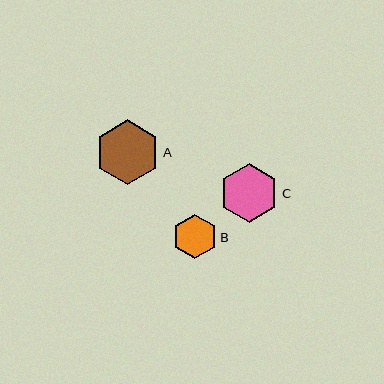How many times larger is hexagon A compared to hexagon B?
Hexagon A is approximately 1.5 times the size of hexagon B.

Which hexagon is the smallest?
Hexagon B is the smallest with a size of approximately 44 pixels.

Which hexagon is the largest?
Hexagon A is the largest with a size of approximately 65 pixels.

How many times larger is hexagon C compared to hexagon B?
Hexagon C is approximately 1.3 times the size of hexagon B.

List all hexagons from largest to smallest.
From largest to smallest: A, C, B.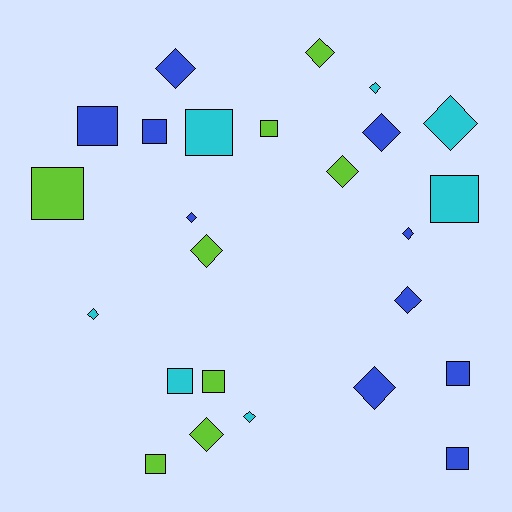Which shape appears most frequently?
Diamond, with 14 objects.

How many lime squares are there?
There are 4 lime squares.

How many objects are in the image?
There are 25 objects.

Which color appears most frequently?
Blue, with 10 objects.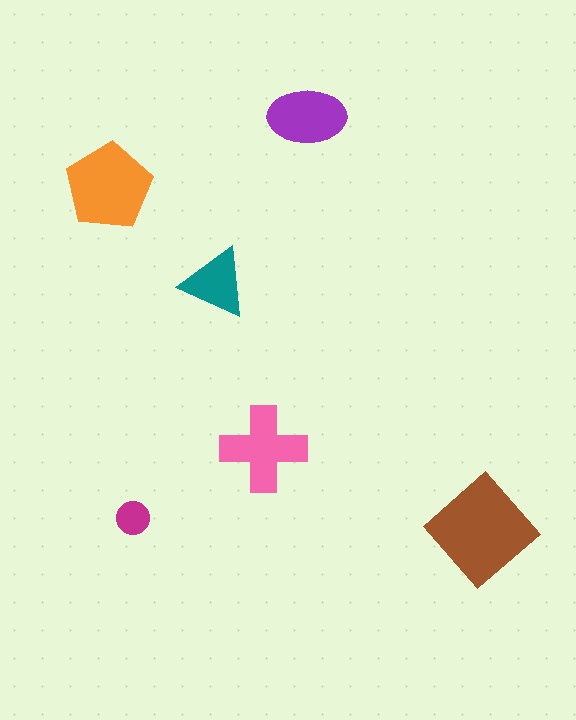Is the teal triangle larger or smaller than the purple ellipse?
Smaller.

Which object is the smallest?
The magenta circle.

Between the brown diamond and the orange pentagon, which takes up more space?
The brown diamond.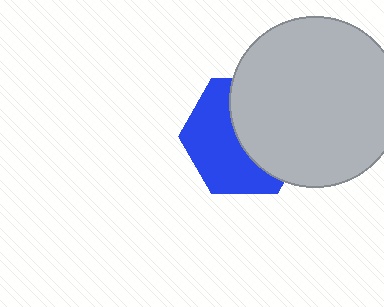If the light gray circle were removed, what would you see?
You would see the complete blue hexagon.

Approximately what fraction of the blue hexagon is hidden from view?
Roughly 50% of the blue hexagon is hidden behind the light gray circle.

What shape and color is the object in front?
The object in front is a light gray circle.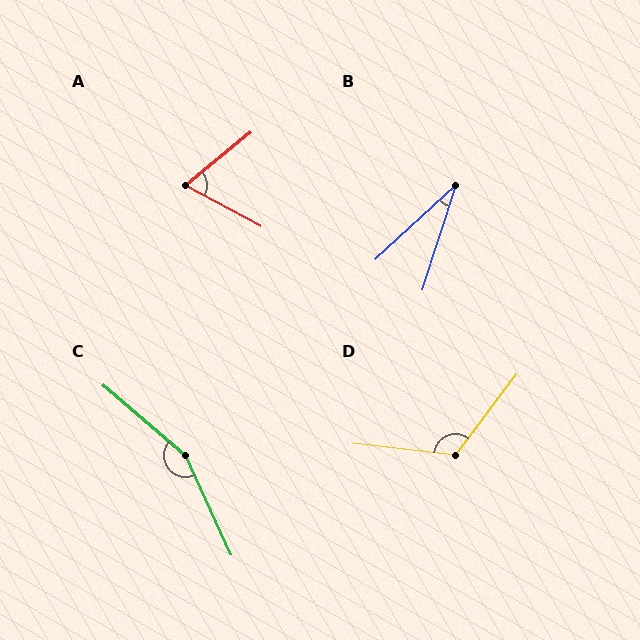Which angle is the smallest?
B, at approximately 29 degrees.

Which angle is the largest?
C, at approximately 155 degrees.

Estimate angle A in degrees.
Approximately 67 degrees.